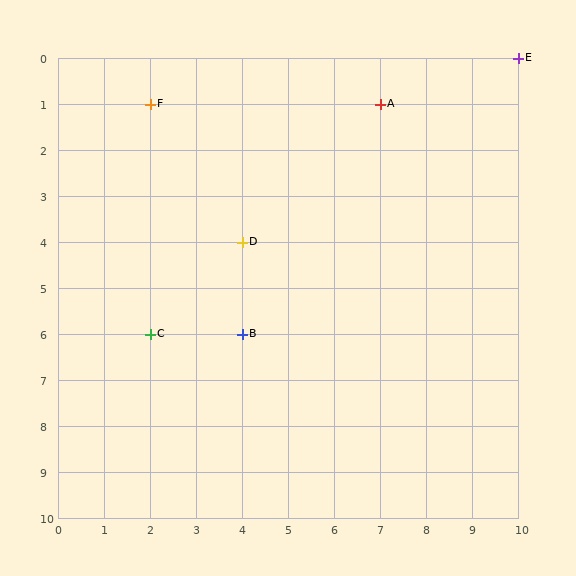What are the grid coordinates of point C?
Point C is at grid coordinates (2, 6).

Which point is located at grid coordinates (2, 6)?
Point C is at (2, 6).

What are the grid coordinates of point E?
Point E is at grid coordinates (10, 0).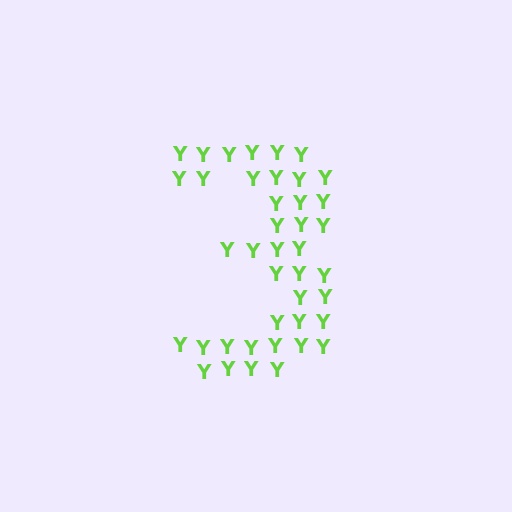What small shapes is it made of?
It is made of small letter Y's.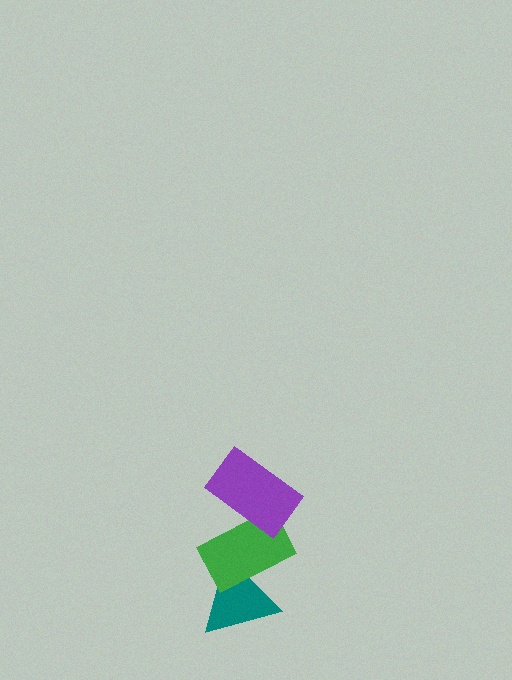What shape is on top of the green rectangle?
The purple rectangle is on top of the green rectangle.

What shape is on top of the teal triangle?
The green rectangle is on top of the teal triangle.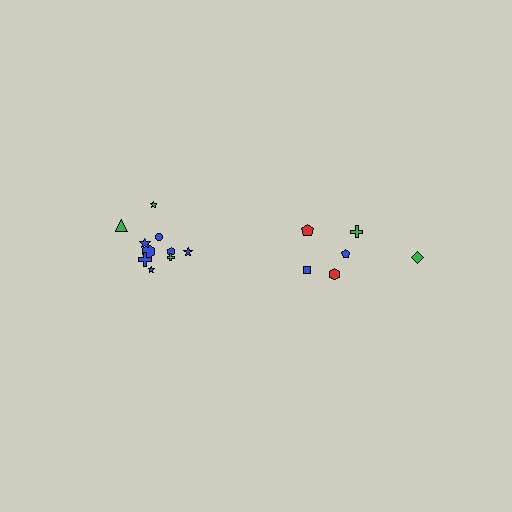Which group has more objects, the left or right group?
The left group.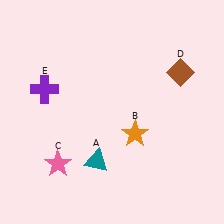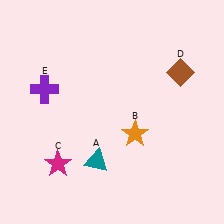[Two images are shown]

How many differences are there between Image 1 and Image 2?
There is 1 difference between the two images.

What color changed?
The star (C) changed from pink in Image 1 to magenta in Image 2.